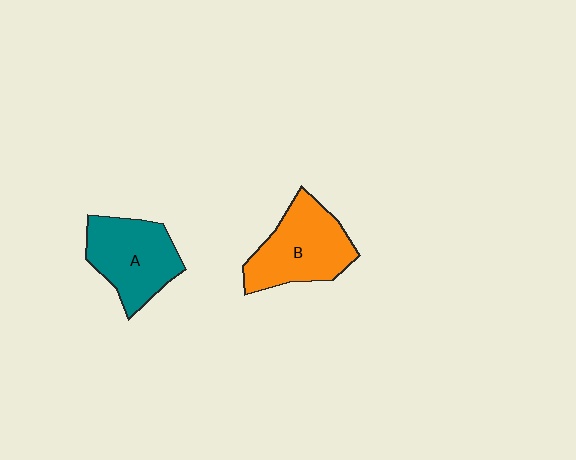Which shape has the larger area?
Shape B (orange).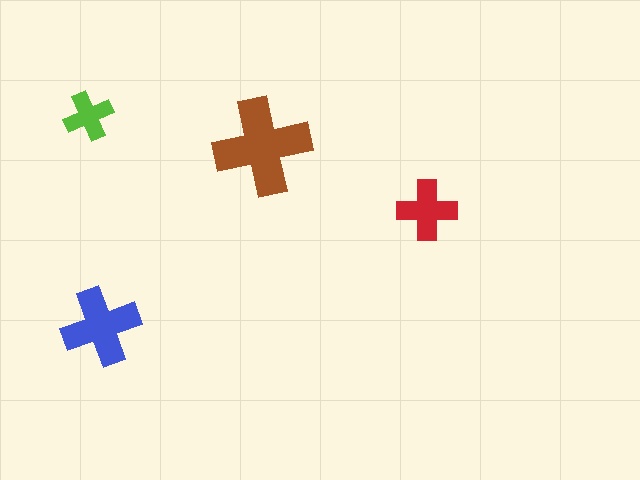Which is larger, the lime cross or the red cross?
The red one.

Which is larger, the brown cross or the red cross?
The brown one.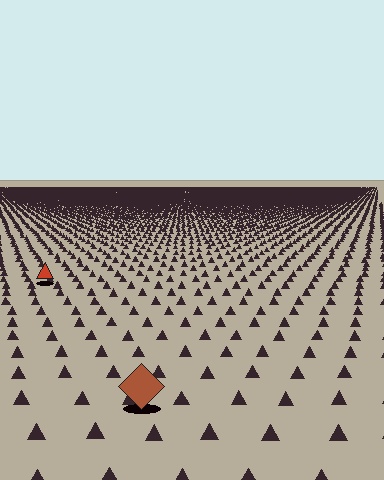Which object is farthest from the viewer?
The red triangle is farthest from the viewer. It appears smaller and the ground texture around it is denser.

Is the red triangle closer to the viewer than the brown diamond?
No. The brown diamond is closer — you can tell from the texture gradient: the ground texture is coarser near it.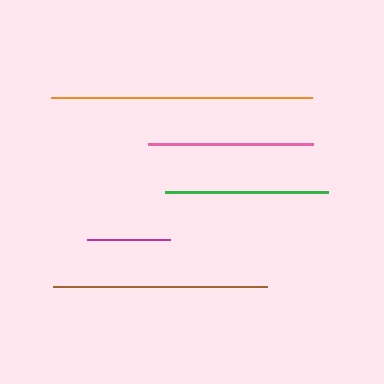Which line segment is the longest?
The orange line is the longest at approximately 261 pixels.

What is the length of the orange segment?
The orange segment is approximately 261 pixels long.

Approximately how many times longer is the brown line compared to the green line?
The brown line is approximately 1.3 times the length of the green line.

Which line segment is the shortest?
The magenta line is the shortest at approximately 83 pixels.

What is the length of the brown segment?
The brown segment is approximately 214 pixels long.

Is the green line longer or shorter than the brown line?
The brown line is longer than the green line.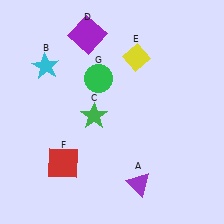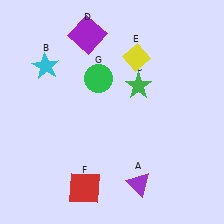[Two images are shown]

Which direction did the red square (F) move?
The red square (F) moved down.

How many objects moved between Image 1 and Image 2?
2 objects moved between the two images.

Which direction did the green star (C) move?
The green star (C) moved right.